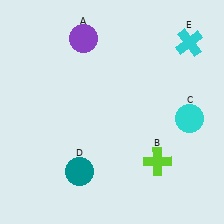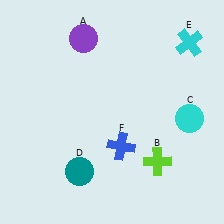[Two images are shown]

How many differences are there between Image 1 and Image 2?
There is 1 difference between the two images.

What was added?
A blue cross (F) was added in Image 2.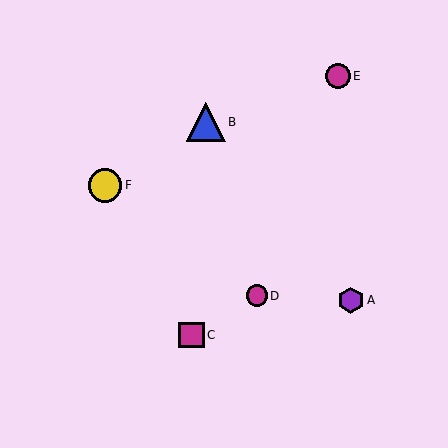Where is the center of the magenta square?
The center of the magenta square is at (192, 335).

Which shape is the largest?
The blue triangle (labeled B) is the largest.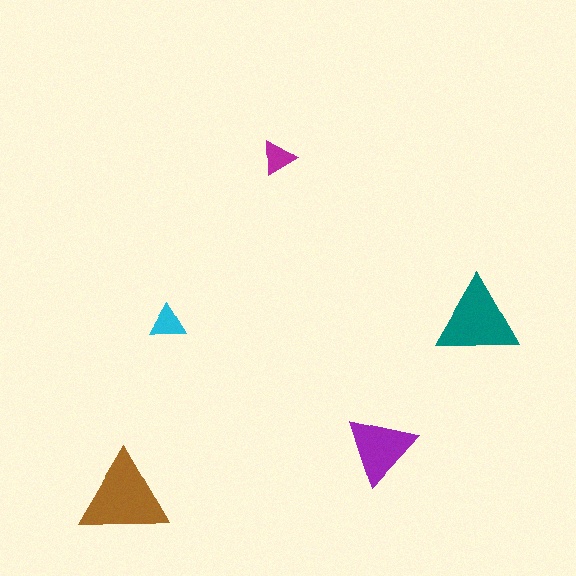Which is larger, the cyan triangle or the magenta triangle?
The cyan one.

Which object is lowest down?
The brown triangle is bottommost.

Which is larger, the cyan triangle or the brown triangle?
The brown one.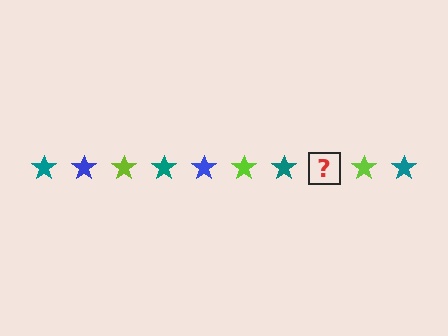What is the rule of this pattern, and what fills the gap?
The rule is that the pattern cycles through teal, blue, lime stars. The gap should be filled with a blue star.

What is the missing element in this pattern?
The missing element is a blue star.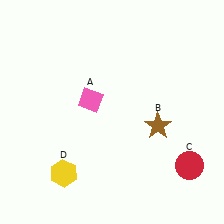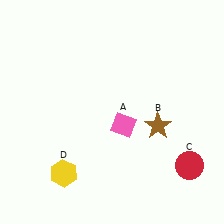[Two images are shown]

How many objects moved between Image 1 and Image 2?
1 object moved between the two images.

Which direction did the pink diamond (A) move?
The pink diamond (A) moved right.